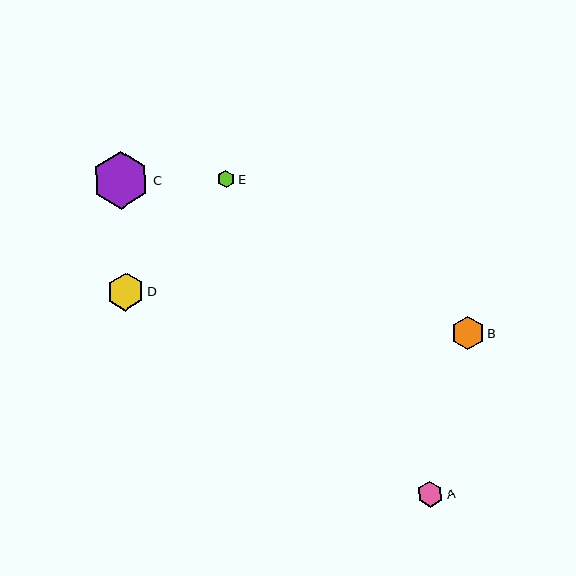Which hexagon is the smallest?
Hexagon E is the smallest with a size of approximately 17 pixels.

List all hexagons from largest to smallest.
From largest to smallest: C, D, B, A, E.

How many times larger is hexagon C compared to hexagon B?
Hexagon C is approximately 1.7 times the size of hexagon B.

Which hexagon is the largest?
Hexagon C is the largest with a size of approximately 57 pixels.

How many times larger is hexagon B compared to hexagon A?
Hexagon B is approximately 1.3 times the size of hexagon A.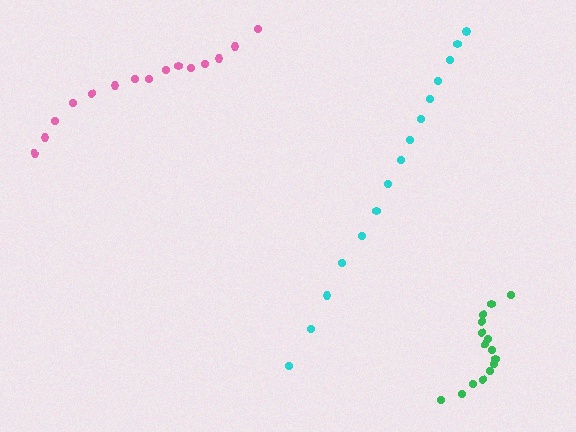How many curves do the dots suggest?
There are 3 distinct paths.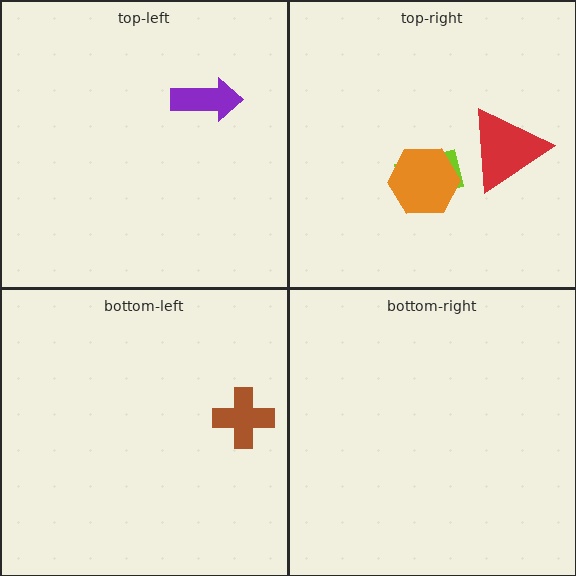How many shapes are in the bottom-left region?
1.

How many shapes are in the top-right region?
3.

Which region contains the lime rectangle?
The top-right region.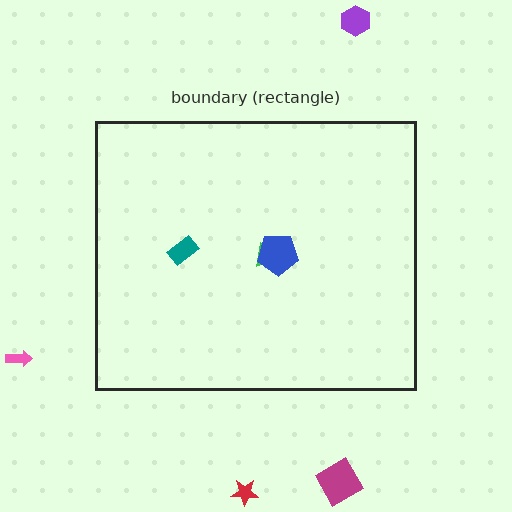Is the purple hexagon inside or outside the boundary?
Outside.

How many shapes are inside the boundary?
3 inside, 4 outside.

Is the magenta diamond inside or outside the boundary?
Outside.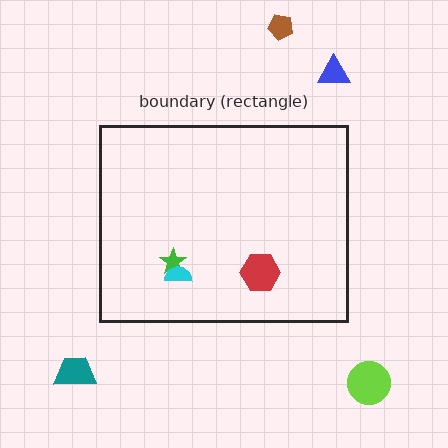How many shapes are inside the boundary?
3 inside, 4 outside.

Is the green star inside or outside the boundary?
Inside.